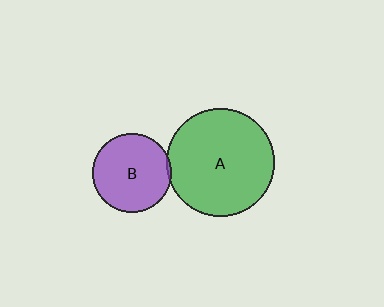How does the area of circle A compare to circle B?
Approximately 1.8 times.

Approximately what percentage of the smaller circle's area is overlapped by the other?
Approximately 5%.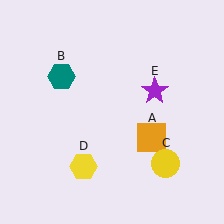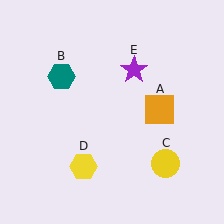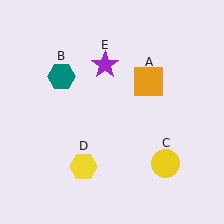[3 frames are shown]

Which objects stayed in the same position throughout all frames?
Teal hexagon (object B) and yellow circle (object C) and yellow hexagon (object D) remained stationary.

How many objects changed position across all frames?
2 objects changed position: orange square (object A), purple star (object E).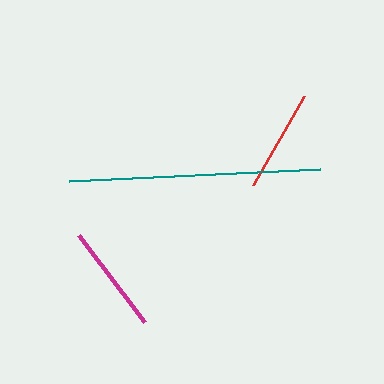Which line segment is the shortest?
The red line is the shortest at approximately 103 pixels.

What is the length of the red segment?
The red segment is approximately 103 pixels long.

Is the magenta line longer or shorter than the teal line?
The teal line is longer than the magenta line.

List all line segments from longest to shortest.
From longest to shortest: teal, magenta, red.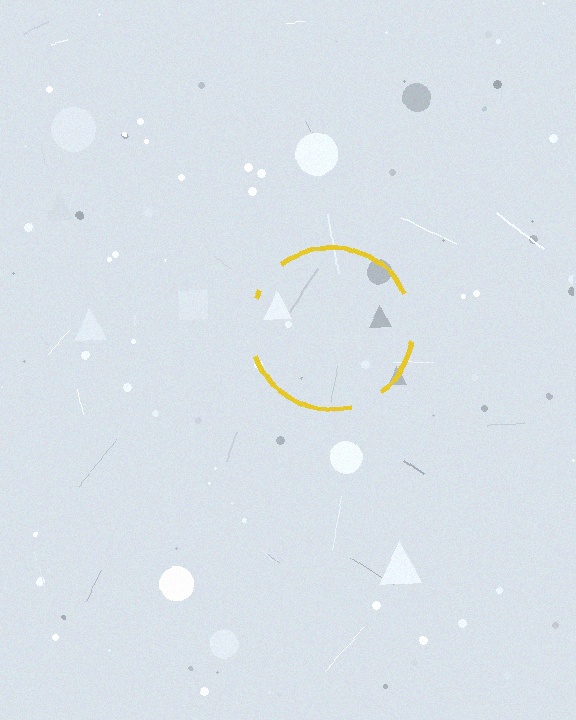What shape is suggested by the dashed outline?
The dashed outline suggests a circle.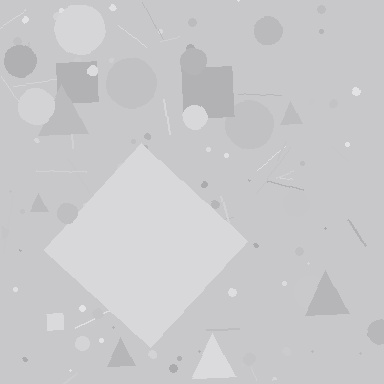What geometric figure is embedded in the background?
A diamond is embedded in the background.